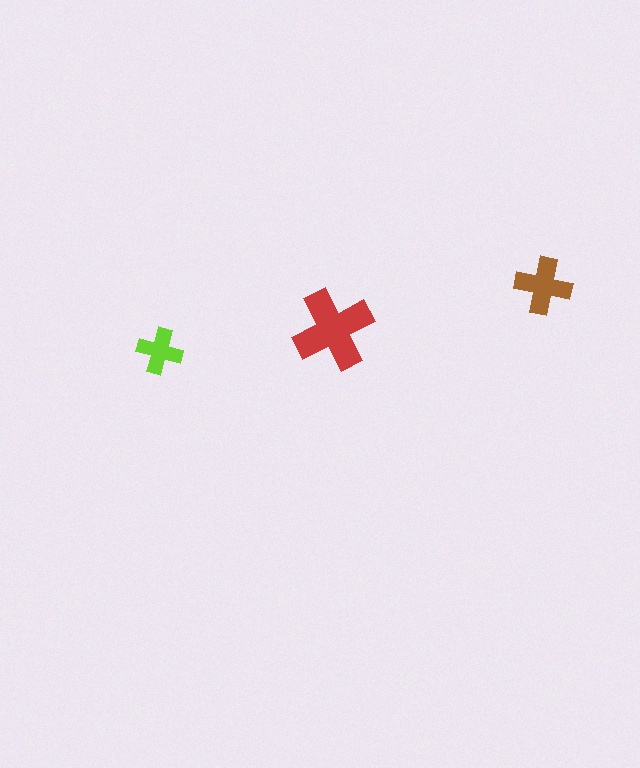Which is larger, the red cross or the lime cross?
The red one.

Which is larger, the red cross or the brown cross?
The red one.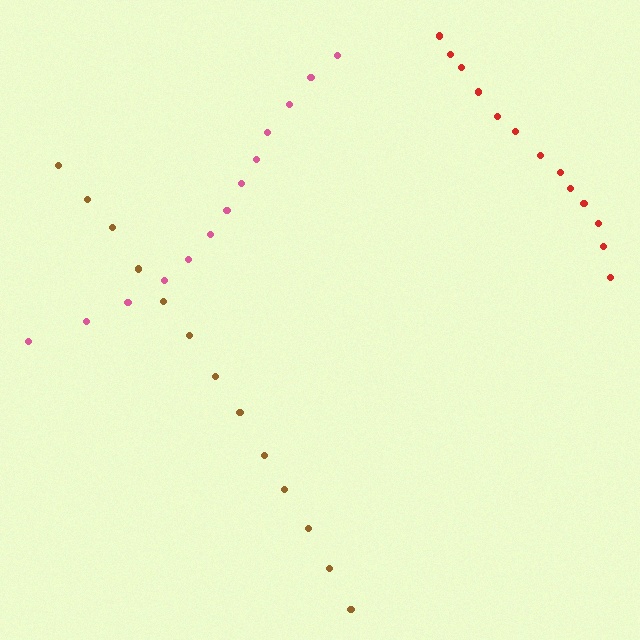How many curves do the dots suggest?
There are 3 distinct paths.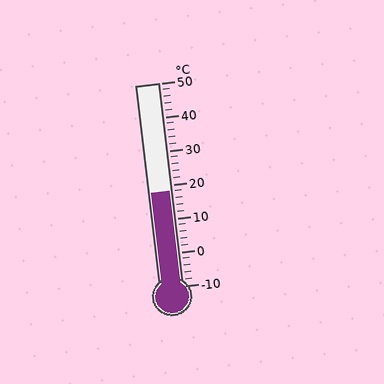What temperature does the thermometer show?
The thermometer shows approximately 18°C.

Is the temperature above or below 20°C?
The temperature is below 20°C.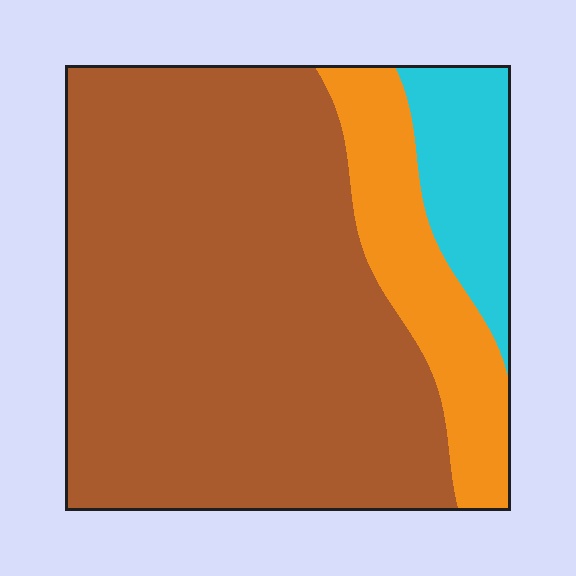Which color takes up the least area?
Cyan, at roughly 10%.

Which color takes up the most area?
Brown, at roughly 75%.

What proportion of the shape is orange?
Orange takes up about one sixth (1/6) of the shape.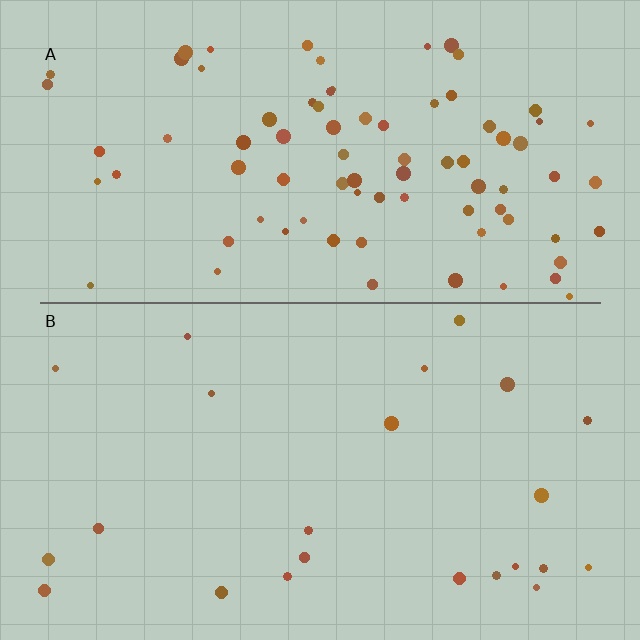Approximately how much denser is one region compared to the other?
Approximately 3.6× — region A over region B.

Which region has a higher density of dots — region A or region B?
A (the top).